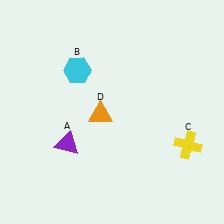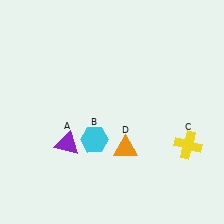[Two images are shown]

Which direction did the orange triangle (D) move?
The orange triangle (D) moved down.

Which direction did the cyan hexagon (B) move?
The cyan hexagon (B) moved down.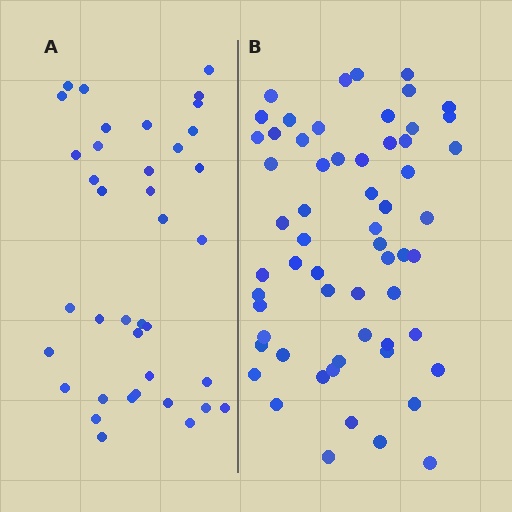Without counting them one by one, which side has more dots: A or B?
Region B (the right region) has more dots.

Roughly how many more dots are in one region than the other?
Region B has approximately 20 more dots than region A.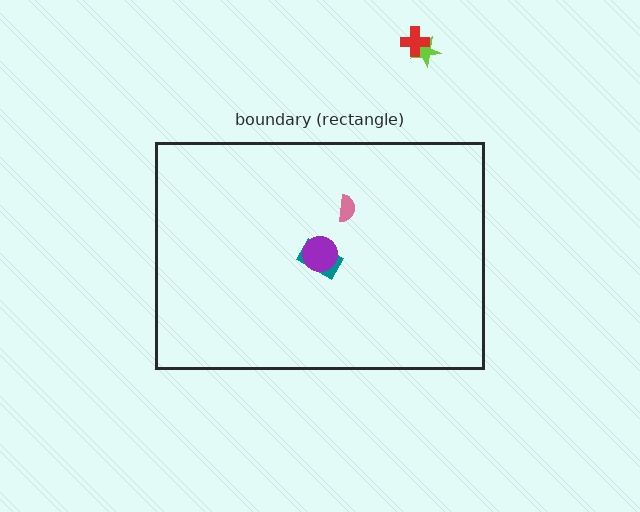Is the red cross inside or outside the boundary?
Outside.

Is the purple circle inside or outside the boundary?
Inside.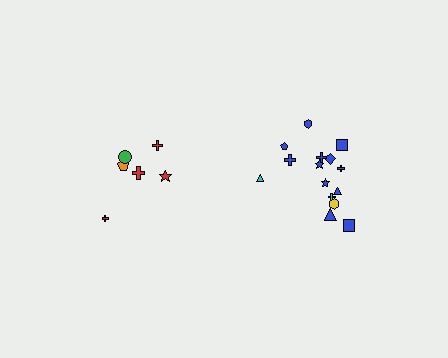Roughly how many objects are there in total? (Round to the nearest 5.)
Roughly 20 objects in total.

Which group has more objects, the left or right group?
The right group.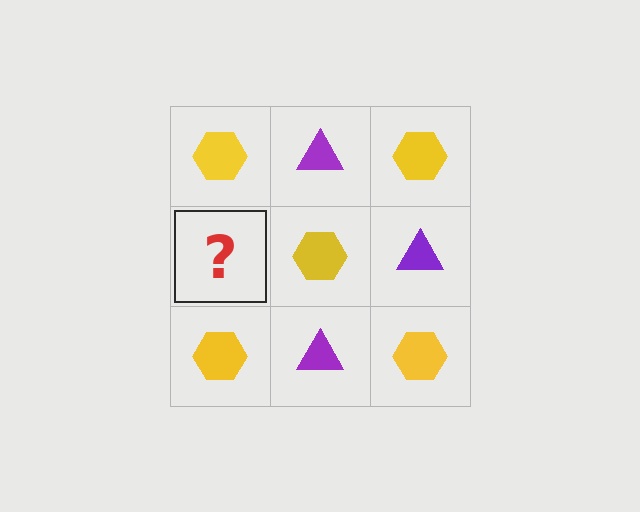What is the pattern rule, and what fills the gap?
The rule is that it alternates yellow hexagon and purple triangle in a checkerboard pattern. The gap should be filled with a purple triangle.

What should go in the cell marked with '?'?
The missing cell should contain a purple triangle.